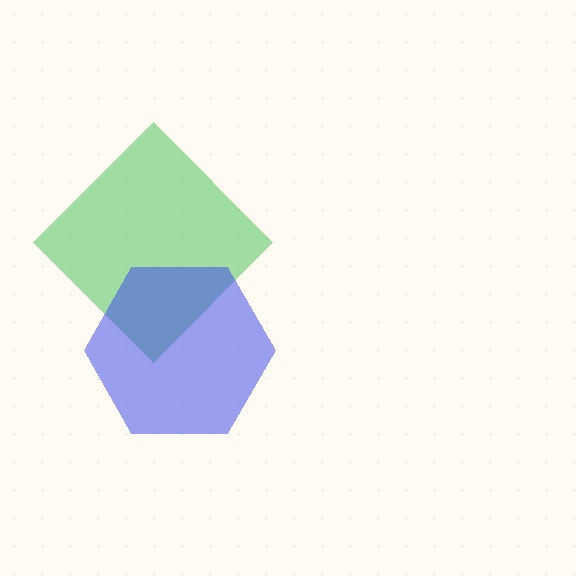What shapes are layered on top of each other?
The layered shapes are: a green diamond, a blue hexagon.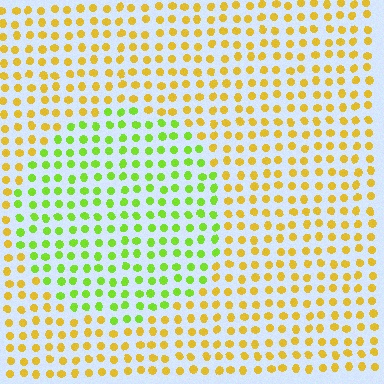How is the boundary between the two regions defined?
The boundary is defined purely by a slight shift in hue (about 48 degrees). Spacing, size, and orientation are identical on both sides.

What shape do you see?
I see a circle.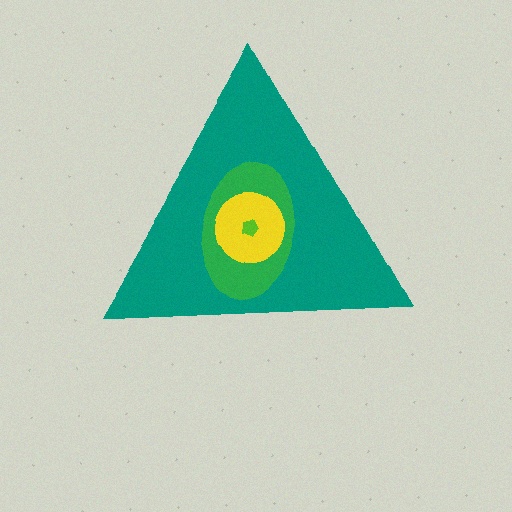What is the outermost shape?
The teal triangle.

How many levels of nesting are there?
4.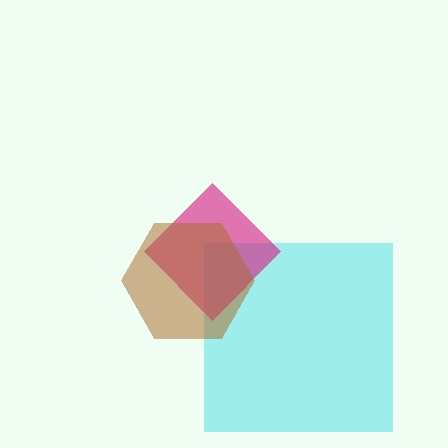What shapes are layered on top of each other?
The layered shapes are: a cyan square, a magenta diamond, a brown hexagon.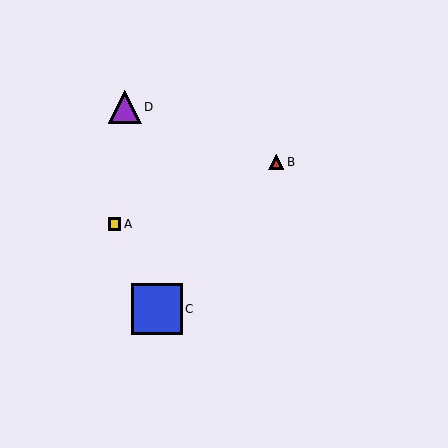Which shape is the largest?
The blue square (labeled C) is the largest.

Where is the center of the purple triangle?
The center of the purple triangle is at (125, 107).